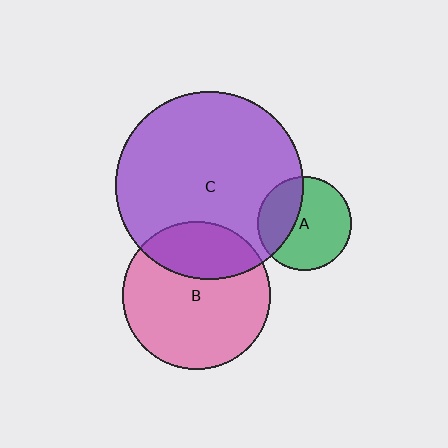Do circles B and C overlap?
Yes.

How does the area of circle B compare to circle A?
Approximately 2.5 times.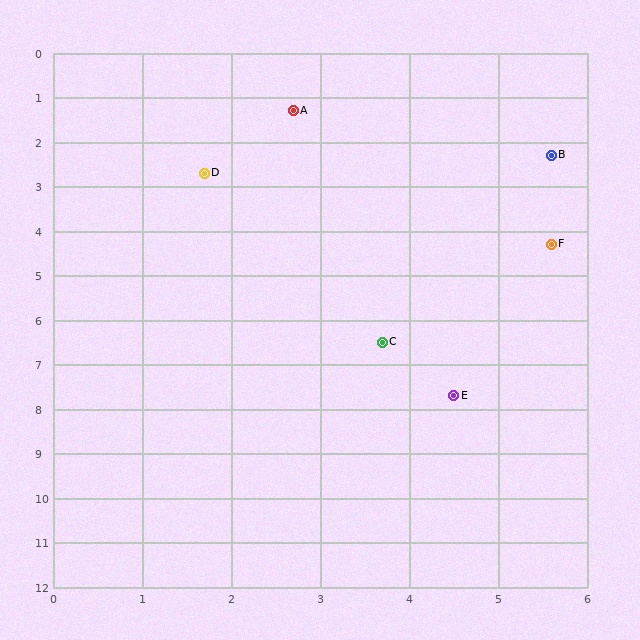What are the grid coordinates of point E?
Point E is at approximately (4.5, 7.7).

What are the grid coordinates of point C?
Point C is at approximately (3.7, 6.5).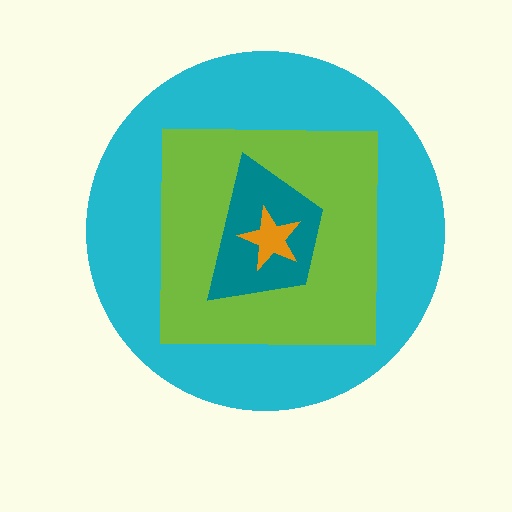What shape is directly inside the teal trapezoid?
The orange star.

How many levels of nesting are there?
4.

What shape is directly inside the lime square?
The teal trapezoid.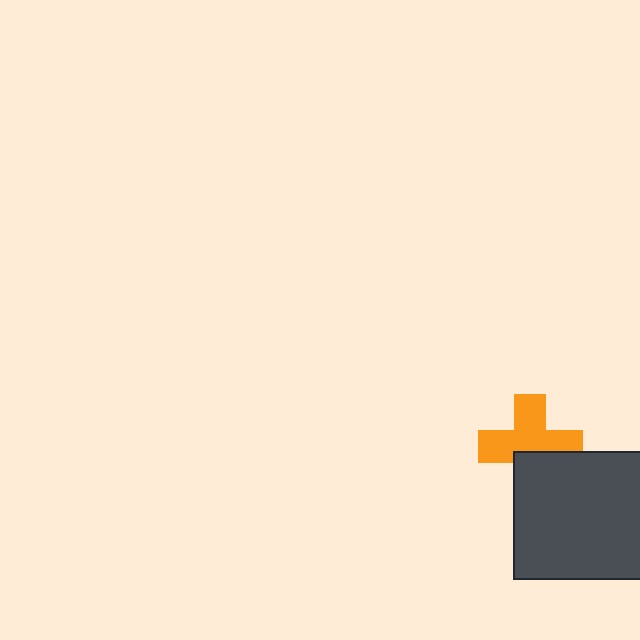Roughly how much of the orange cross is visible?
Most of it is visible (roughly 66%).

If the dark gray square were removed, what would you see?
You would see the complete orange cross.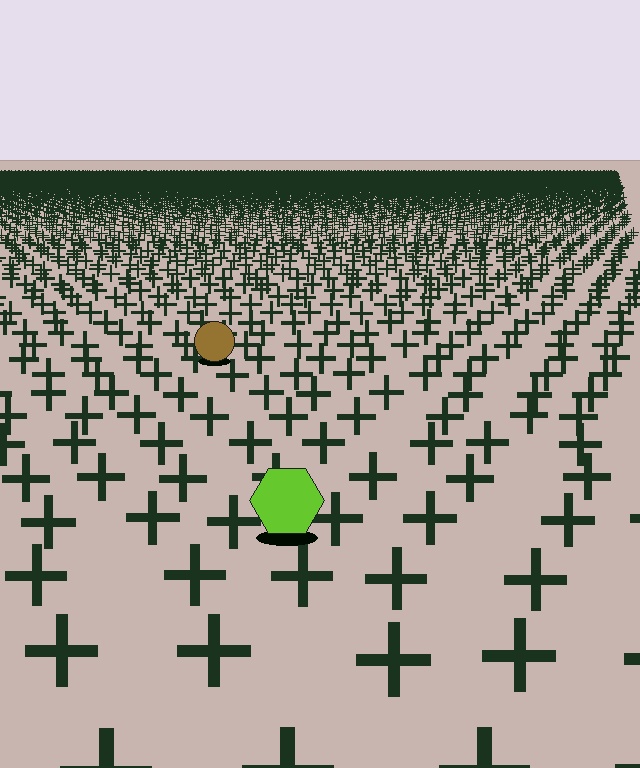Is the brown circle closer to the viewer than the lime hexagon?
No. The lime hexagon is closer — you can tell from the texture gradient: the ground texture is coarser near it.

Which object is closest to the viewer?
The lime hexagon is closest. The texture marks near it are larger and more spread out.